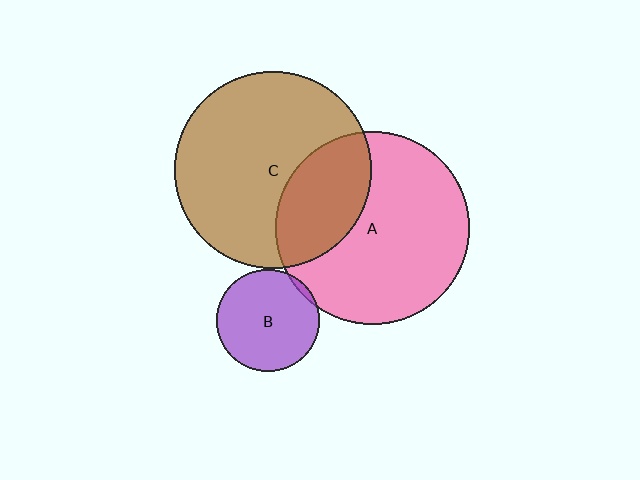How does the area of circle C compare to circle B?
Approximately 3.6 times.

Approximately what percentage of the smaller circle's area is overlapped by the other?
Approximately 30%.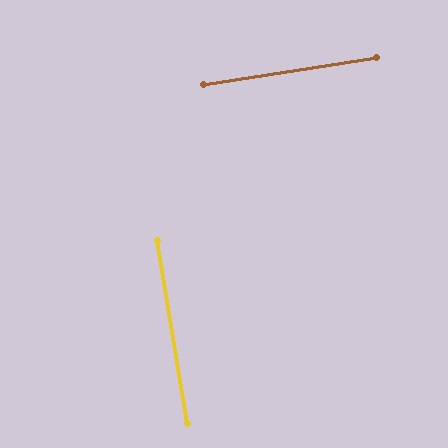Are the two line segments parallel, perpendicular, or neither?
Perpendicular — they meet at approximately 89°.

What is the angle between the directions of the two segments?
Approximately 89 degrees.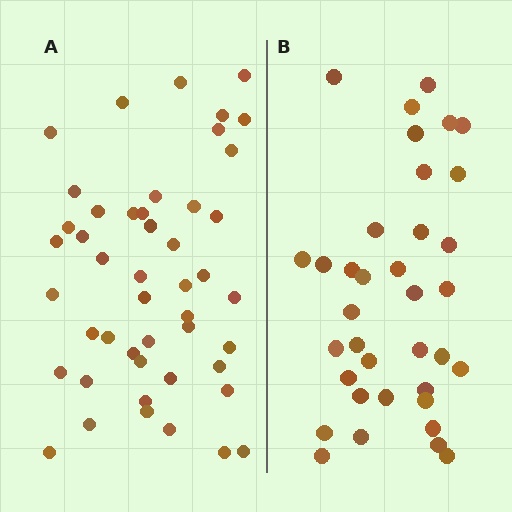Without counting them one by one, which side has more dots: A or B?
Region A (the left region) has more dots.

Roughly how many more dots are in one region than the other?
Region A has roughly 12 or so more dots than region B.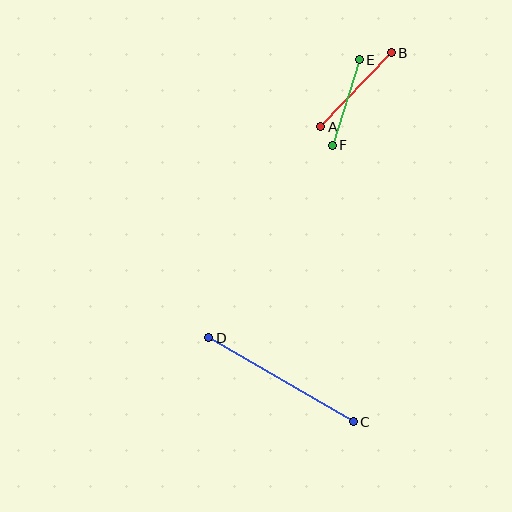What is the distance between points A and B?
The distance is approximately 102 pixels.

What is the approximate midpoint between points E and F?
The midpoint is at approximately (346, 102) pixels.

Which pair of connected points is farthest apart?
Points C and D are farthest apart.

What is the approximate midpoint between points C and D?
The midpoint is at approximately (281, 380) pixels.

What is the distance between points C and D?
The distance is approximately 167 pixels.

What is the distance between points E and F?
The distance is approximately 90 pixels.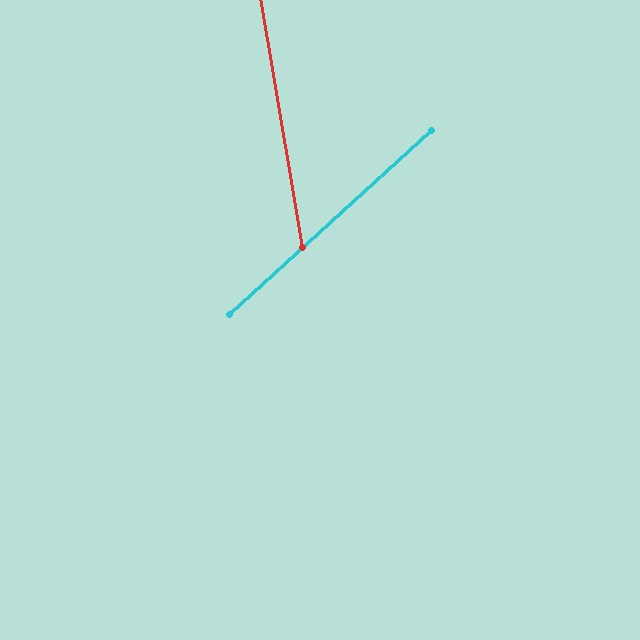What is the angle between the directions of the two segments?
Approximately 57 degrees.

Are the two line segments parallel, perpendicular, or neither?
Neither parallel nor perpendicular — they differ by about 57°.